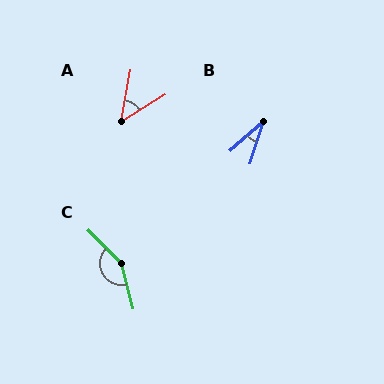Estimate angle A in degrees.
Approximately 48 degrees.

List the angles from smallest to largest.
B (31°), A (48°), C (148°).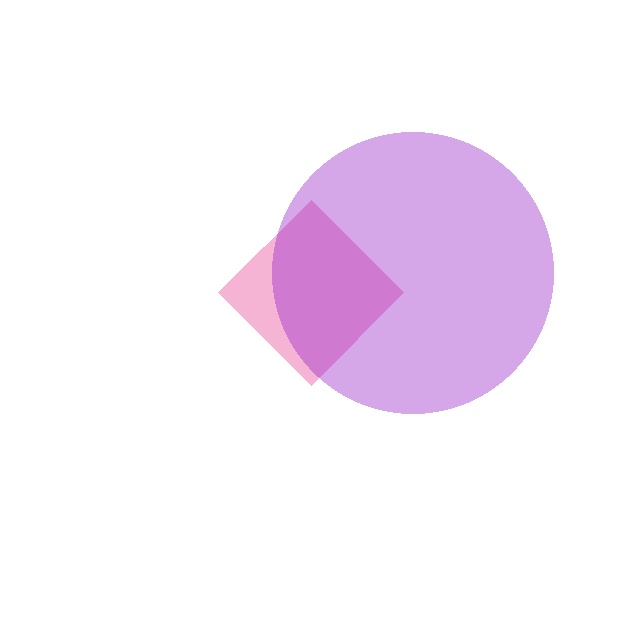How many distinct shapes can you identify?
There are 2 distinct shapes: a pink diamond, a purple circle.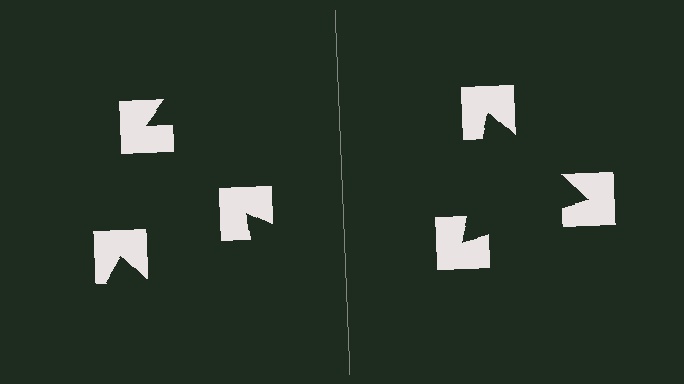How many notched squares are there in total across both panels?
6 — 3 on each side.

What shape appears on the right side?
An illusory triangle.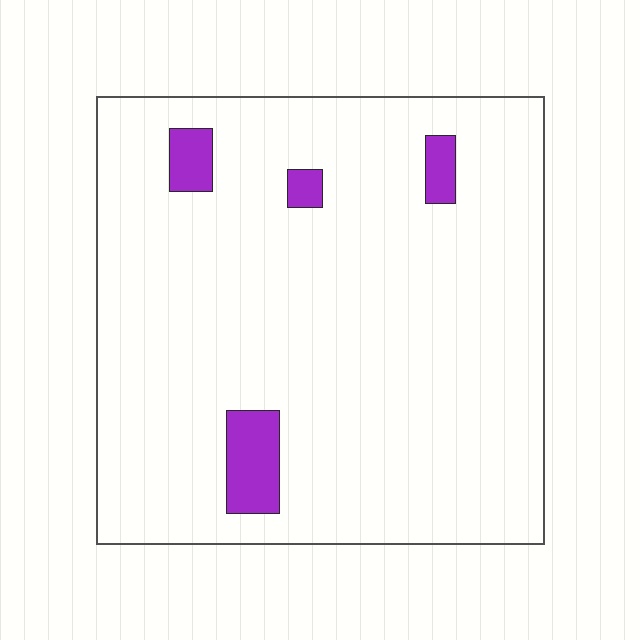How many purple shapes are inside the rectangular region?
4.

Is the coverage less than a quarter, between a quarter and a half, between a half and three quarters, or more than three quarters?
Less than a quarter.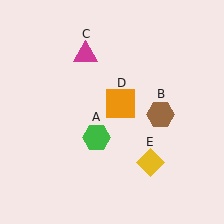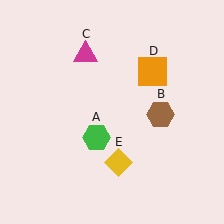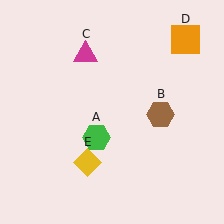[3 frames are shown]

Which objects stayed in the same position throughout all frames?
Green hexagon (object A) and brown hexagon (object B) and magenta triangle (object C) remained stationary.